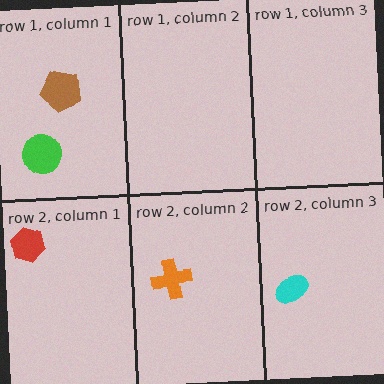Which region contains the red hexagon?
The row 2, column 1 region.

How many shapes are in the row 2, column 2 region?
1.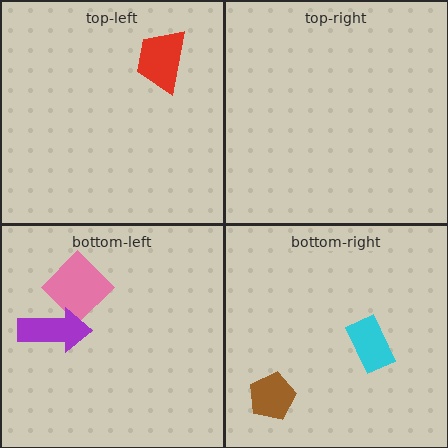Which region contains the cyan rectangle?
The bottom-right region.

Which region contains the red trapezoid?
The top-left region.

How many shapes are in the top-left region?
1.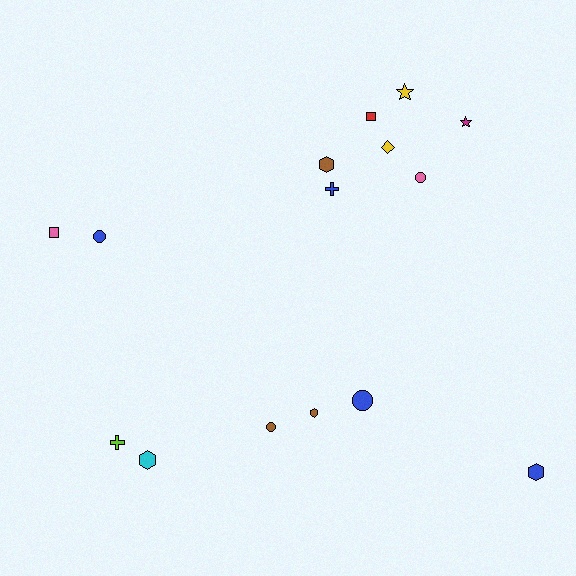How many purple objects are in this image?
There are no purple objects.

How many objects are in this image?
There are 15 objects.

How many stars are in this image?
There are 2 stars.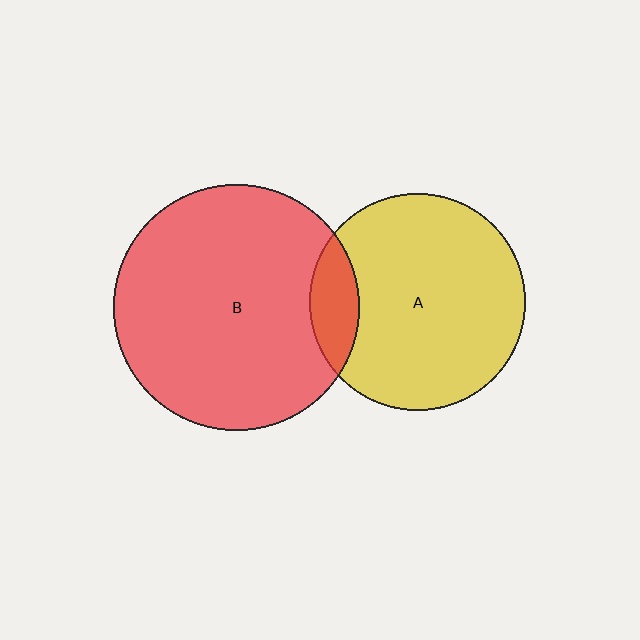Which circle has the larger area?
Circle B (red).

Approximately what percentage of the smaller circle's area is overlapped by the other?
Approximately 15%.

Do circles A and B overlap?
Yes.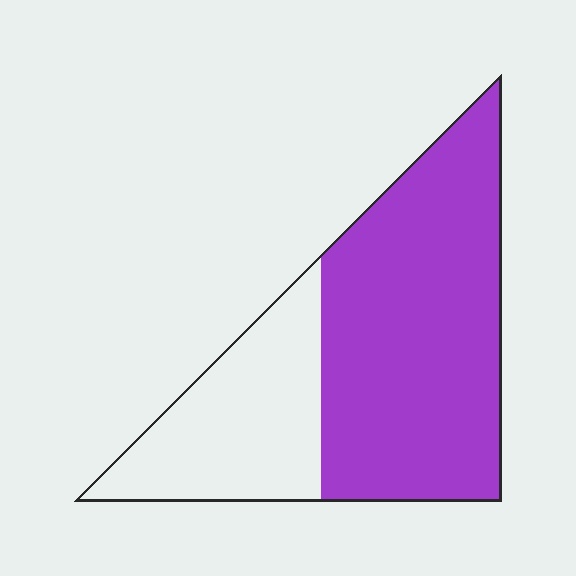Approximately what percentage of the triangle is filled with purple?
Approximately 65%.